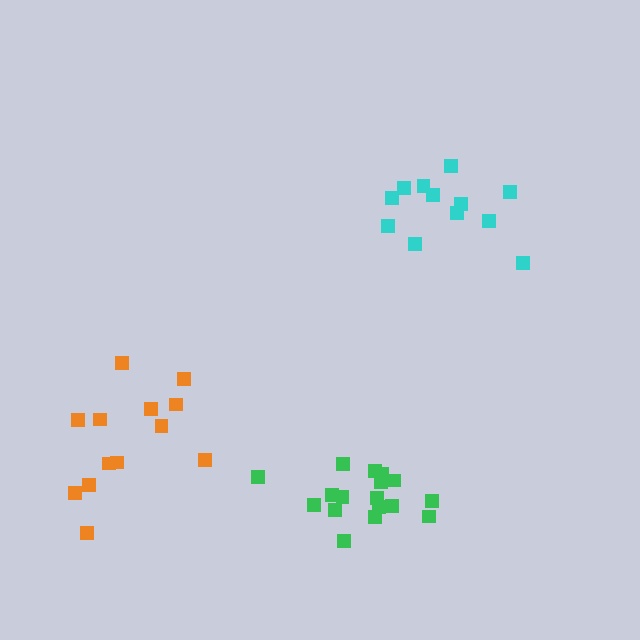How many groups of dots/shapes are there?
There are 3 groups.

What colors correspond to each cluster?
The clusters are colored: cyan, green, orange.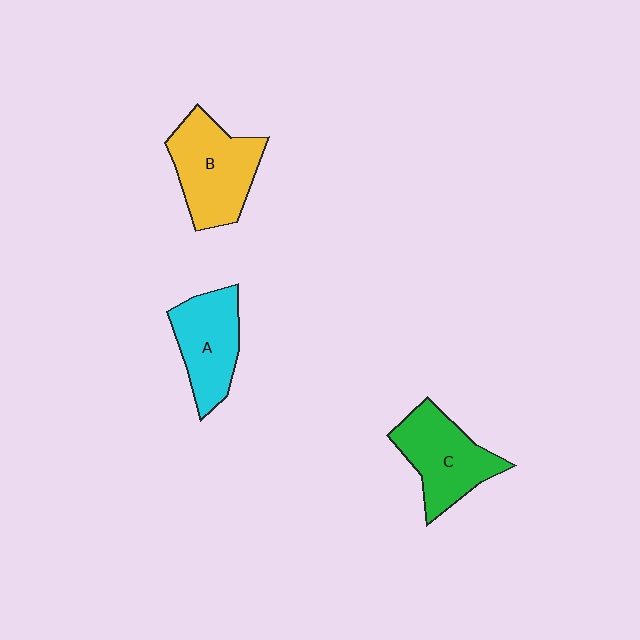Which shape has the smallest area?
Shape A (cyan).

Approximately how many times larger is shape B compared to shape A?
Approximately 1.2 times.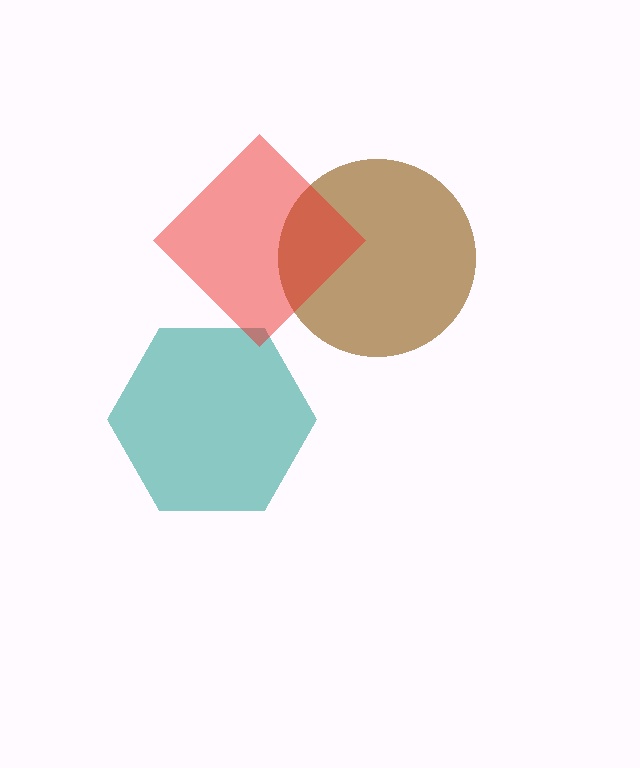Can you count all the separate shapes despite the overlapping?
Yes, there are 3 separate shapes.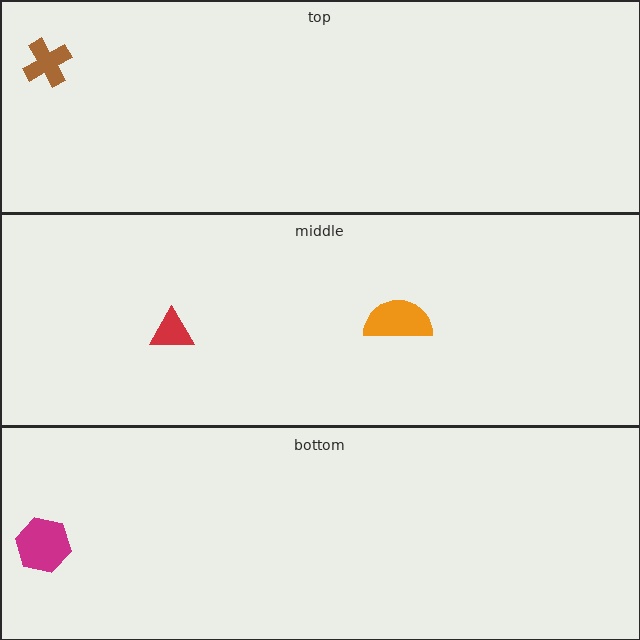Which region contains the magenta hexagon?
The bottom region.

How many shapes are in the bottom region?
1.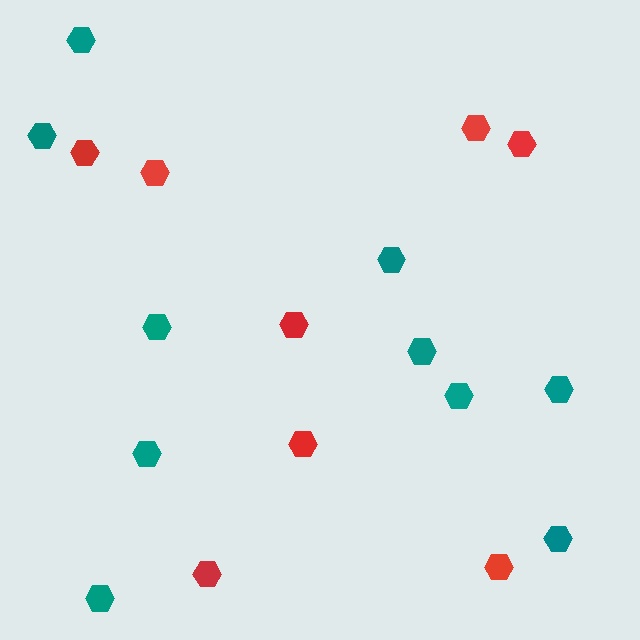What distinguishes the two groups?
There are 2 groups: one group of red hexagons (8) and one group of teal hexagons (10).